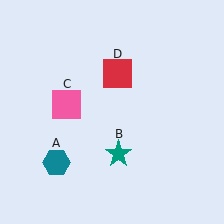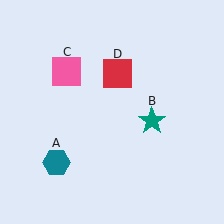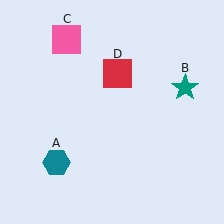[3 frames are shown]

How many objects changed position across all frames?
2 objects changed position: teal star (object B), pink square (object C).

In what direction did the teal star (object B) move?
The teal star (object B) moved up and to the right.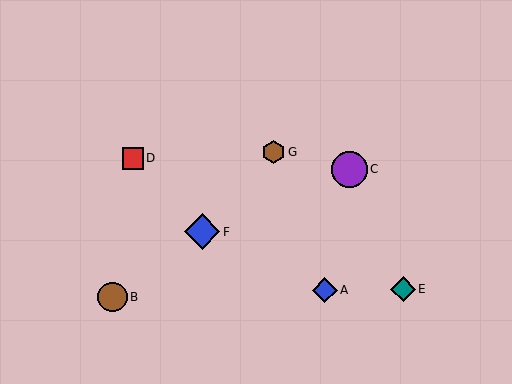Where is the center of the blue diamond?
The center of the blue diamond is at (325, 290).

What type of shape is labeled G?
Shape G is a brown hexagon.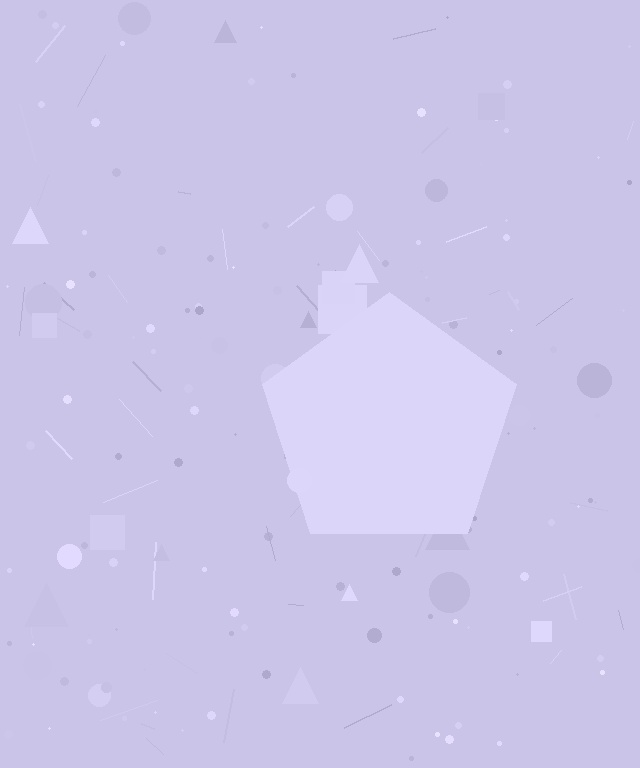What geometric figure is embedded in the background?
A pentagon is embedded in the background.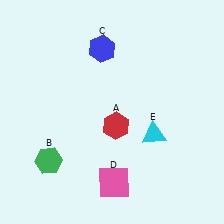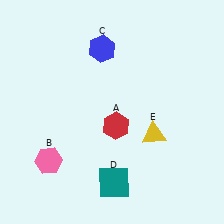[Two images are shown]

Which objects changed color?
B changed from green to pink. D changed from pink to teal. E changed from cyan to yellow.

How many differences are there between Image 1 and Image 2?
There are 3 differences between the two images.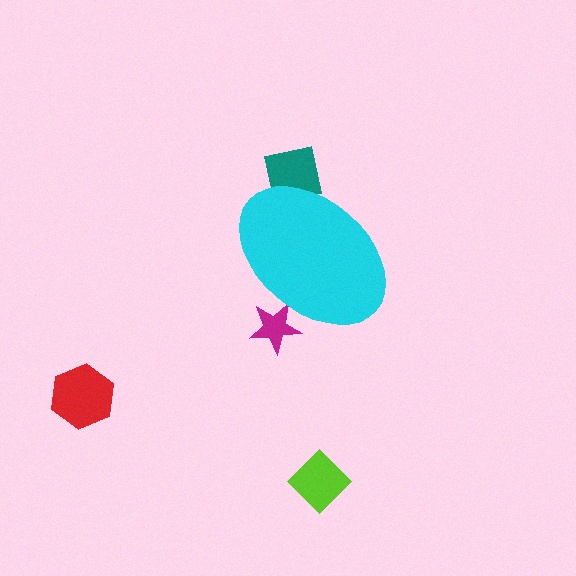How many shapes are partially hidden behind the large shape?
2 shapes are partially hidden.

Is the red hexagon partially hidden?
No, the red hexagon is fully visible.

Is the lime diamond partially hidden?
No, the lime diamond is fully visible.